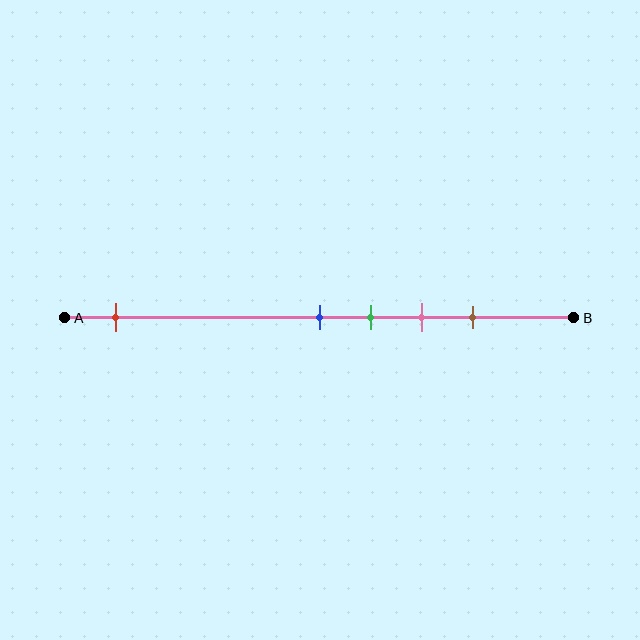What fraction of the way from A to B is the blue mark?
The blue mark is approximately 50% (0.5) of the way from A to B.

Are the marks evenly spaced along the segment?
No, the marks are not evenly spaced.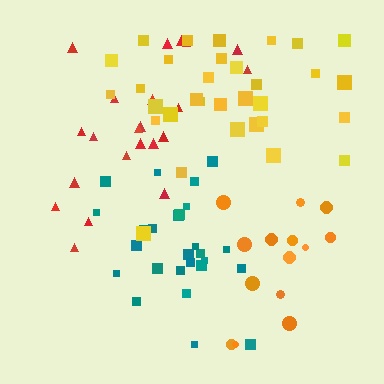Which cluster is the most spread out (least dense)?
Orange.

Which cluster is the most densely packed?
Teal.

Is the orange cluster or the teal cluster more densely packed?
Teal.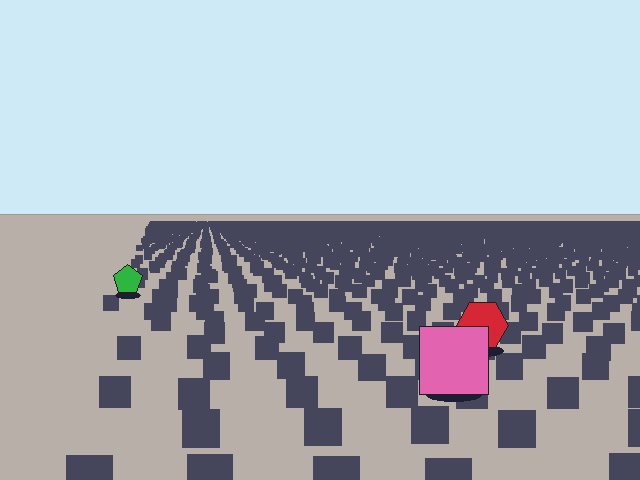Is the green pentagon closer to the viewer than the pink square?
No. The pink square is closer — you can tell from the texture gradient: the ground texture is coarser near it.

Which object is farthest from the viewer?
The green pentagon is farthest from the viewer. It appears smaller and the ground texture around it is denser.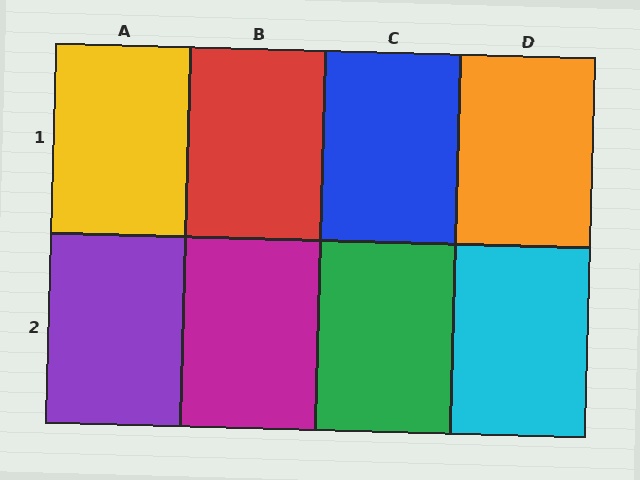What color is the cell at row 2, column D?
Cyan.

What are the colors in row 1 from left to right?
Yellow, red, blue, orange.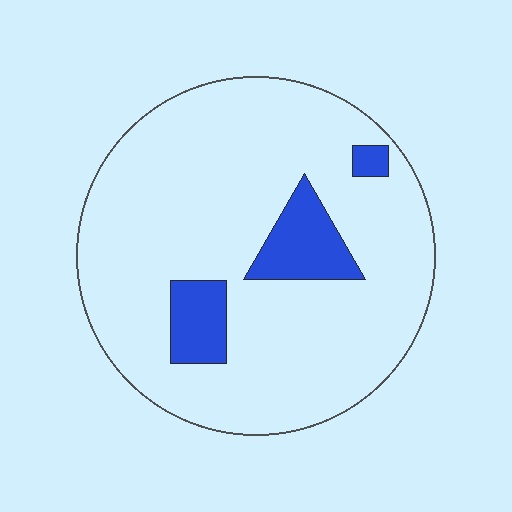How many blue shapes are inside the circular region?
3.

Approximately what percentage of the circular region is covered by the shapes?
Approximately 10%.